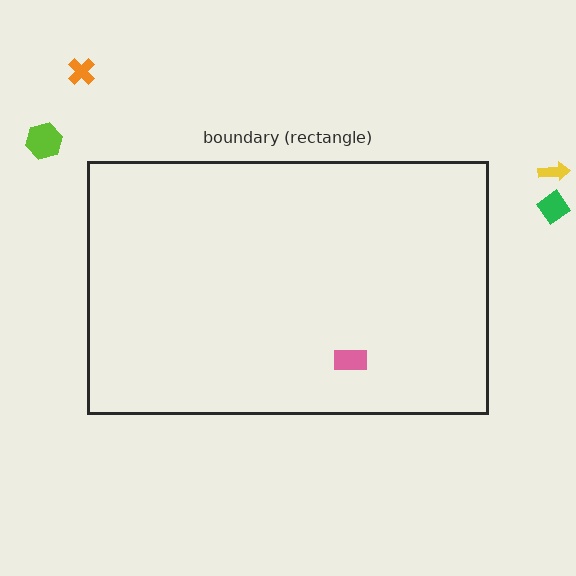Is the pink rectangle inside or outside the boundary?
Inside.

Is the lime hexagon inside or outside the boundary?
Outside.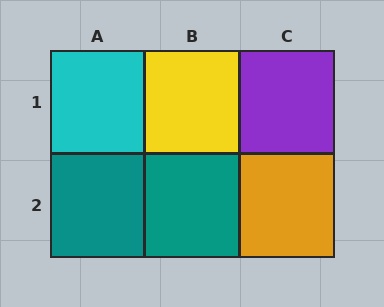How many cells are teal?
2 cells are teal.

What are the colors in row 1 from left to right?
Cyan, yellow, purple.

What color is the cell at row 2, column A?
Teal.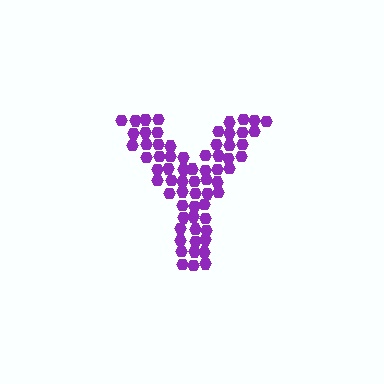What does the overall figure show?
The overall figure shows the letter Y.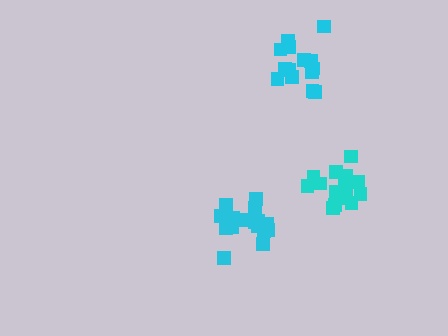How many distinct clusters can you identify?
There are 3 distinct clusters.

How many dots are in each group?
Group 1: 16 dots, Group 2: 18 dots, Group 3: 14 dots (48 total).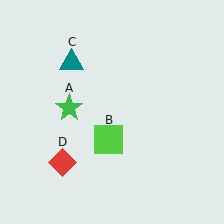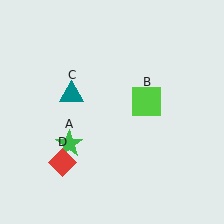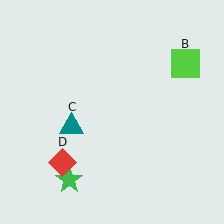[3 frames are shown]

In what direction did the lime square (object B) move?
The lime square (object B) moved up and to the right.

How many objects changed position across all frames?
3 objects changed position: green star (object A), lime square (object B), teal triangle (object C).